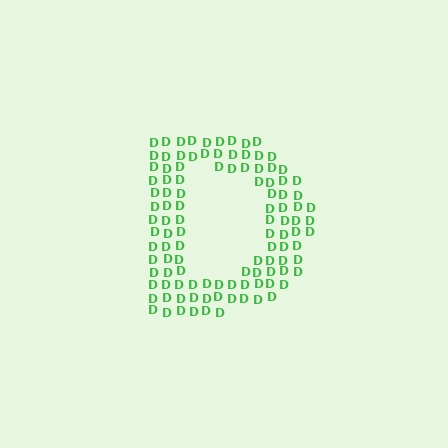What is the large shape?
The large shape is the letter D.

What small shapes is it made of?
It is made of small letter D's.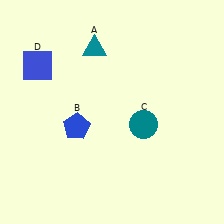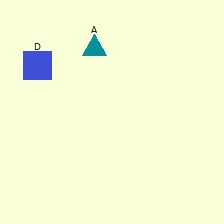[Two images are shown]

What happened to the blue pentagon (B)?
The blue pentagon (B) was removed in Image 2. It was in the bottom-left area of Image 1.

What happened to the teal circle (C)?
The teal circle (C) was removed in Image 2. It was in the bottom-right area of Image 1.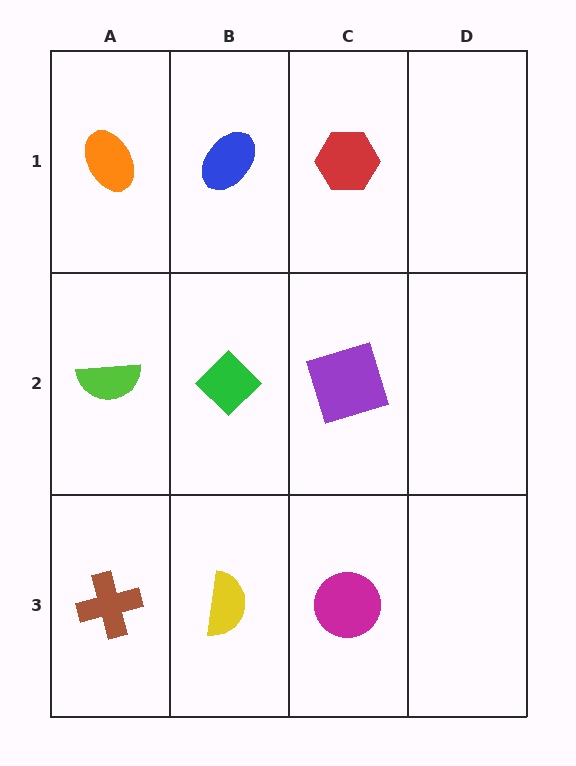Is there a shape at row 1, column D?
No, that cell is empty.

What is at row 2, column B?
A green diamond.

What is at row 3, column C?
A magenta circle.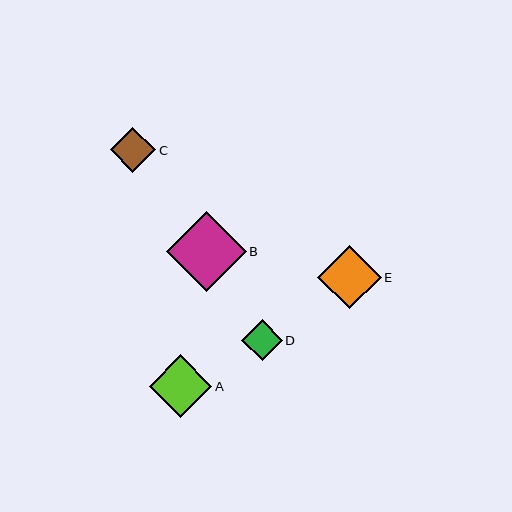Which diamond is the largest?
Diamond B is the largest with a size of approximately 80 pixels.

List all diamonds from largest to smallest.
From largest to smallest: B, E, A, C, D.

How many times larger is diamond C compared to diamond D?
Diamond C is approximately 1.1 times the size of diamond D.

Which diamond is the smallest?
Diamond D is the smallest with a size of approximately 40 pixels.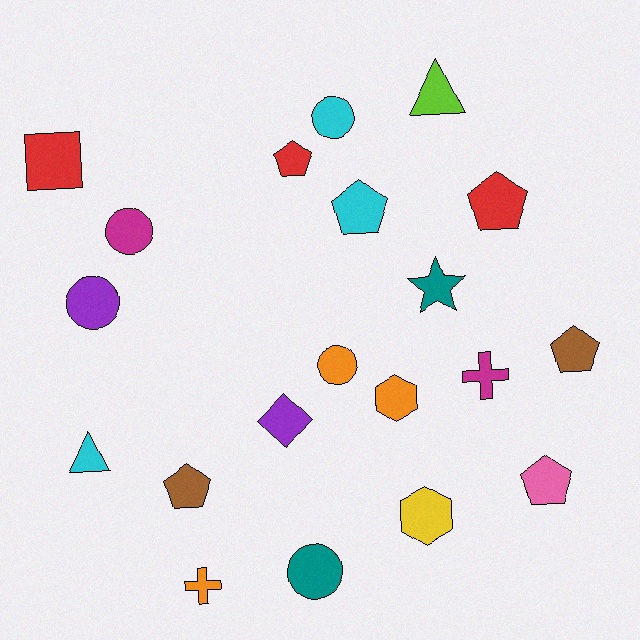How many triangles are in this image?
There are 2 triangles.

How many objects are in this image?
There are 20 objects.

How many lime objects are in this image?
There is 1 lime object.